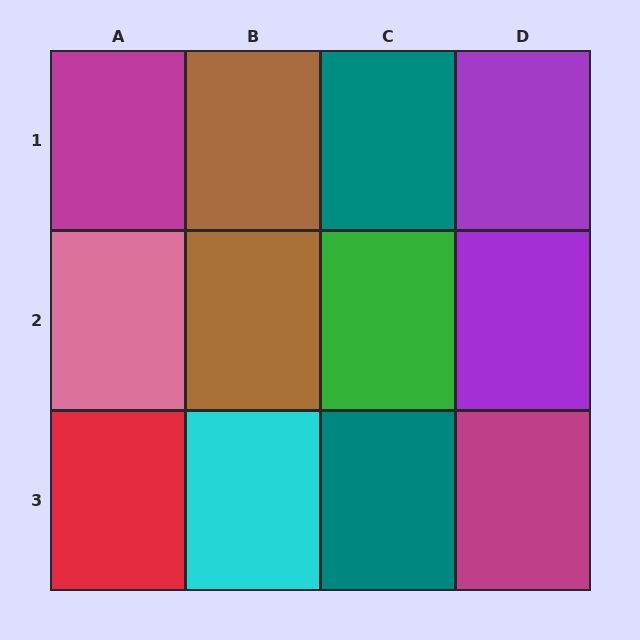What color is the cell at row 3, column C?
Teal.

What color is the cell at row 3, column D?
Magenta.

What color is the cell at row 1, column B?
Brown.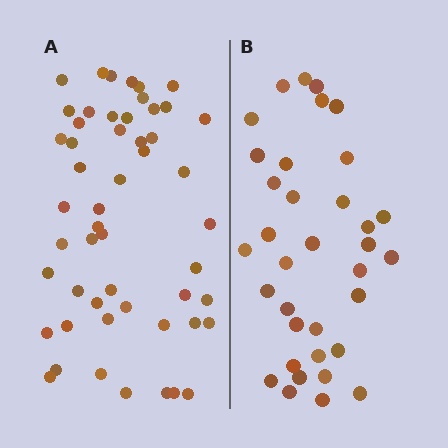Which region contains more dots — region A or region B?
Region A (the left region) has more dots.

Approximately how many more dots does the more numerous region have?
Region A has approximately 15 more dots than region B.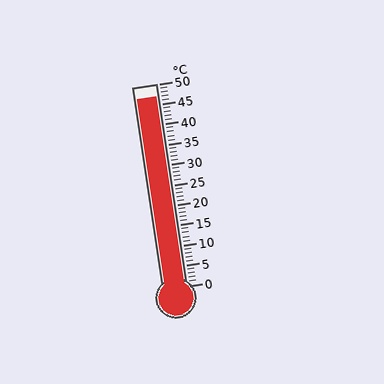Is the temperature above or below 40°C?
The temperature is above 40°C.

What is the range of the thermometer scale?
The thermometer scale ranges from 0°C to 50°C.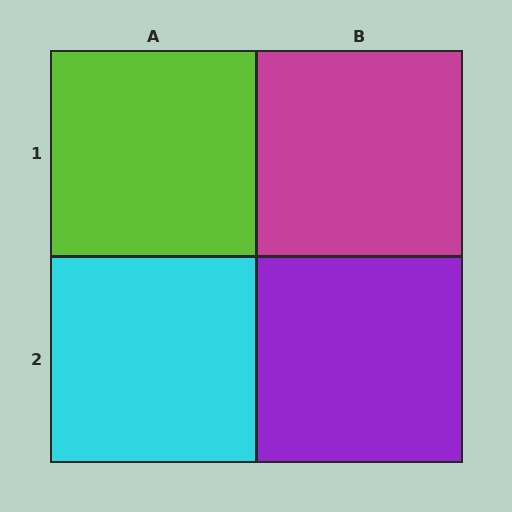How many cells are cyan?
1 cell is cyan.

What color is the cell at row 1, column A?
Lime.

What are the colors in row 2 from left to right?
Cyan, purple.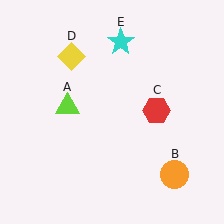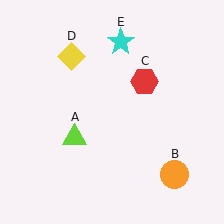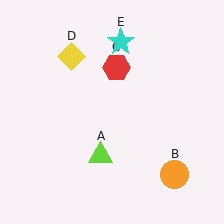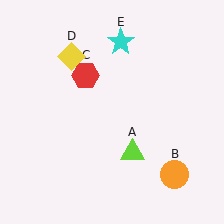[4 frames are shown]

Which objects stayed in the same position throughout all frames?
Orange circle (object B) and yellow diamond (object D) and cyan star (object E) remained stationary.